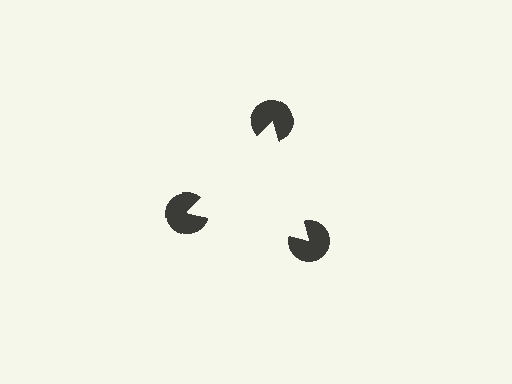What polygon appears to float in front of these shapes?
An illusory triangle — its edges are inferred from the aligned wedge cuts in the pac-man discs, not physically drawn.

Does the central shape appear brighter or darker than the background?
It typically appears slightly brighter than the background, even though no actual brightness change is drawn.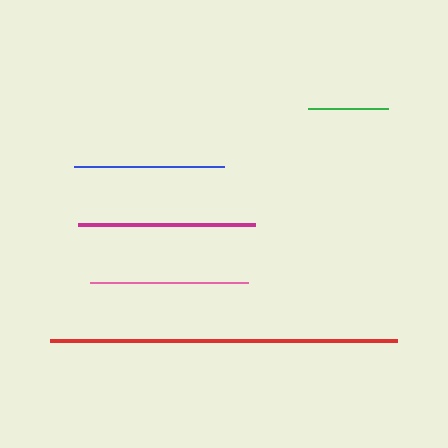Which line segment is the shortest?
The green line is the shortest at approximately 80 pixels.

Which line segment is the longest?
The red line is the longest at approximately 347 pixels.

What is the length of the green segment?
The green segment is approximately 80 pixels long.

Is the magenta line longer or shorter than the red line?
The red line is longer than the magenta line.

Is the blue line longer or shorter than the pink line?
The pink line is longer than the blue line.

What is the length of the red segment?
The red segment is approximately 347 pixels long.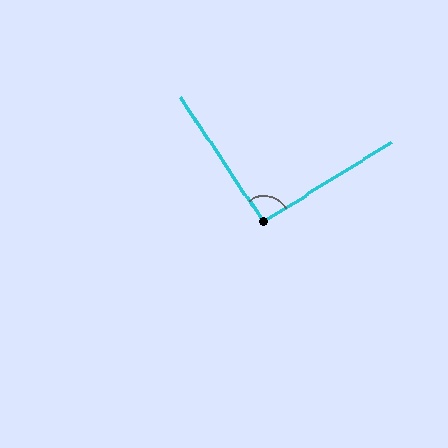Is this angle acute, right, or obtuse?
It is approximately a right angle.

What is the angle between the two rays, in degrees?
Approximately 91 degrees.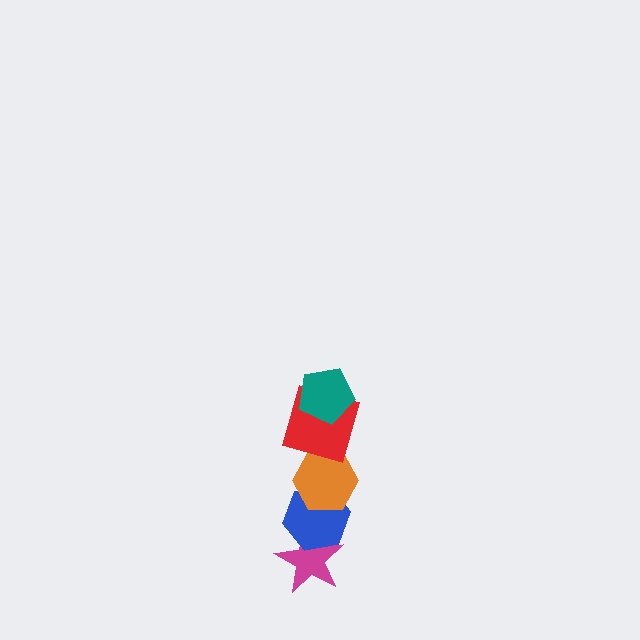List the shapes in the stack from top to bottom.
From top to bottom: the teal pentagon, the red square, the orange hexagon, the blue hexagon, the magenta star.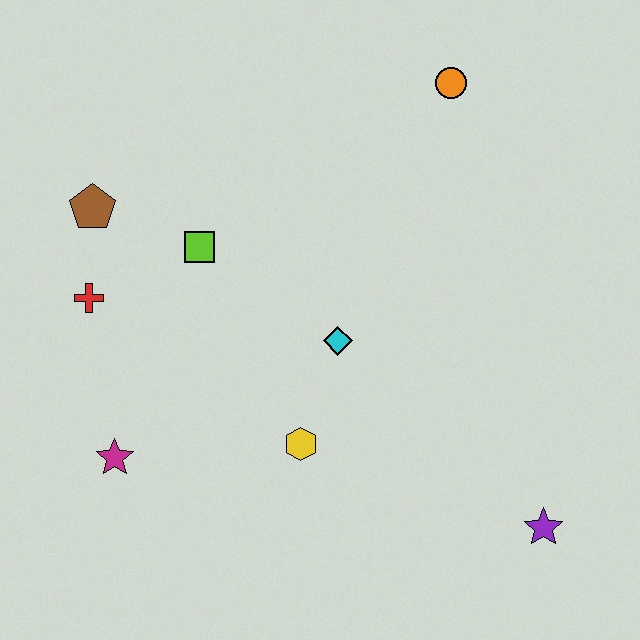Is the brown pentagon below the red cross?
No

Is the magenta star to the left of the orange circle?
Yes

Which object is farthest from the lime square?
The purple star is farthest from the lime square.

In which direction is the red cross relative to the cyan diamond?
The red cross is to the left of the cyan diamond.